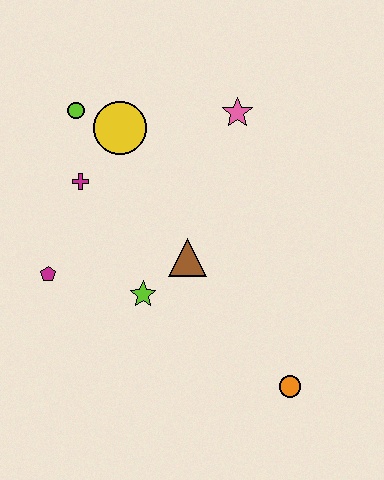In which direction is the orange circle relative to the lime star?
The orange circle is to the right of the lime star.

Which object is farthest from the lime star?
The pink star is farthest from the lime star.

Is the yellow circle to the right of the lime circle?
Yes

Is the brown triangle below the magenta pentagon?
No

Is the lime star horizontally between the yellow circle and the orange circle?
Yes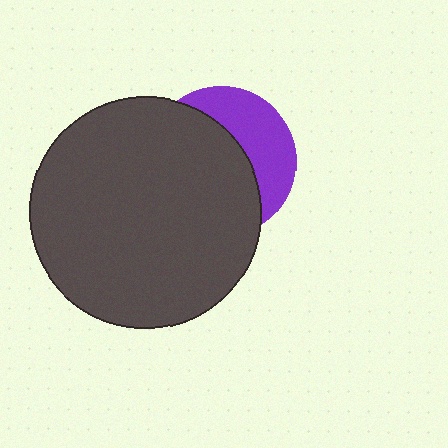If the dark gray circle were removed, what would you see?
You would see the complete purple circle.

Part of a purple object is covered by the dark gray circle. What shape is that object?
It is a circle.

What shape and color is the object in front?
The object in front is a dark gray circle.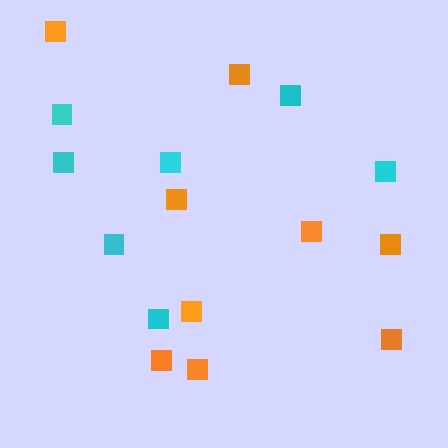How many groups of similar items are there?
There are 2 groups: one group of cyan squares (7) and one group of orange squares (9).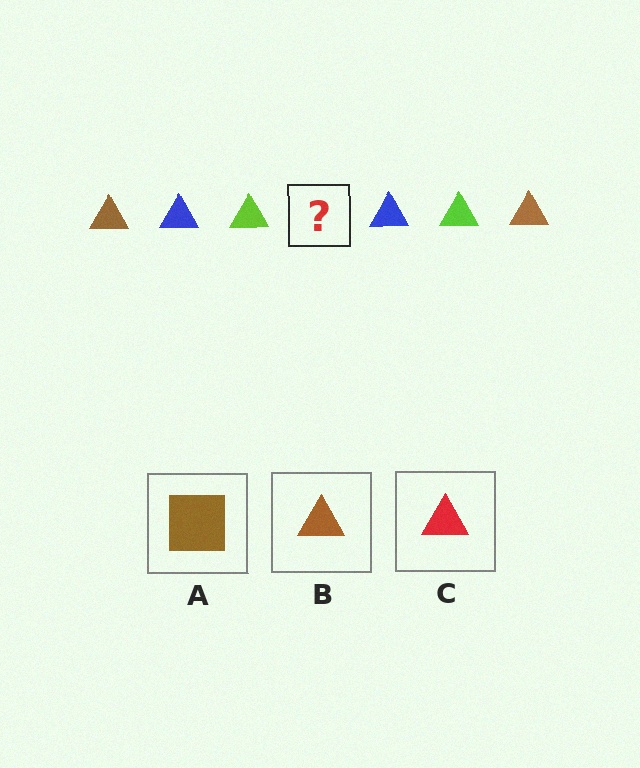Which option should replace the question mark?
Option B.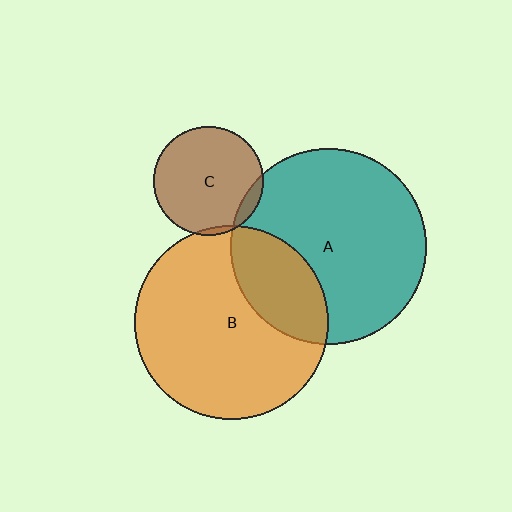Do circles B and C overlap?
Yes.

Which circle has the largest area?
Circle A (teal).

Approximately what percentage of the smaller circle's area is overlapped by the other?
Approximately 5%.